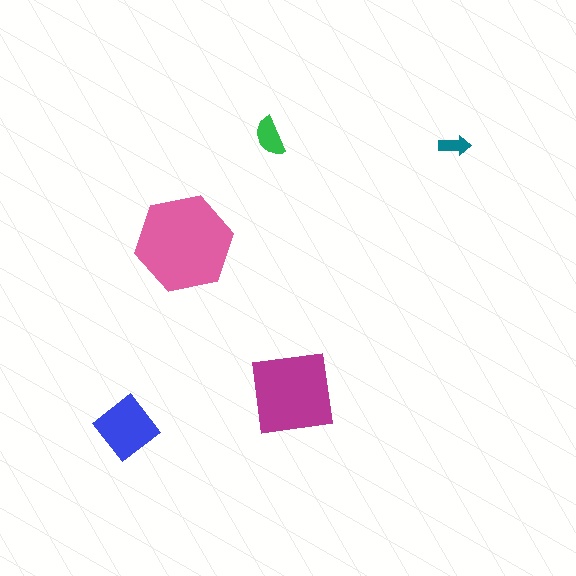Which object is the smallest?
The teal arrow.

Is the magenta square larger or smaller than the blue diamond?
Larger.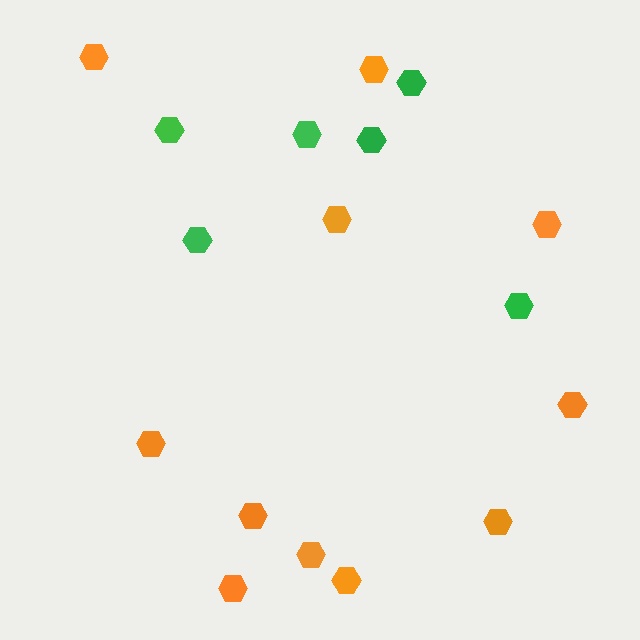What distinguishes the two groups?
There are 2 groups: one group of green hexagons (6) and one group of orange hexagons (11).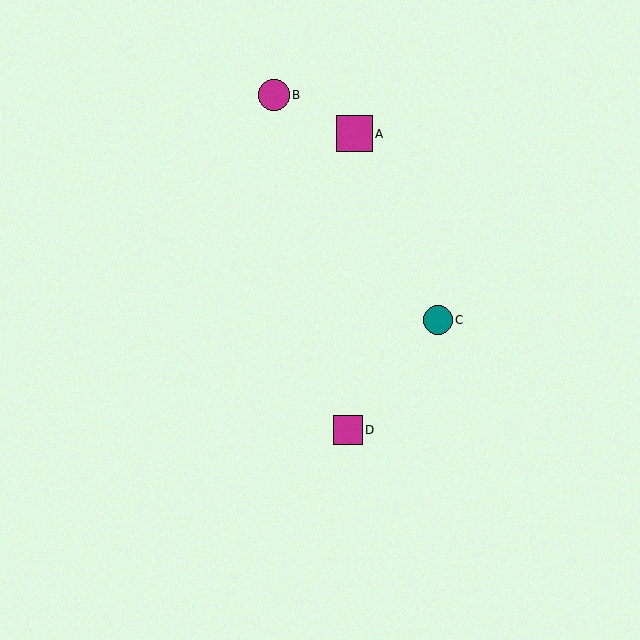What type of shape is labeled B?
Shape B is a magenta circle.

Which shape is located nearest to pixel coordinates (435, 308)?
The teal circle (labeled C) at (438, 320) is nearest to that location.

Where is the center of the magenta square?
The center of the magenta square is at (348, 430).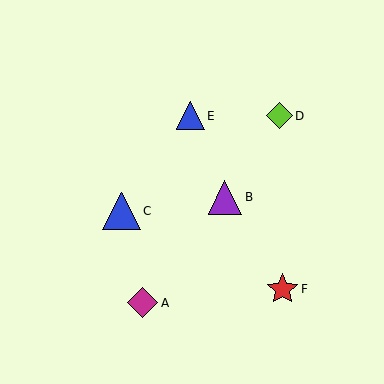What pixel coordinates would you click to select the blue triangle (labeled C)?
Click at (121, 211) to select the blue triangle C.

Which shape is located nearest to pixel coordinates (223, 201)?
The purple triangle (labeled B) at (225, 197) is nearest to that location.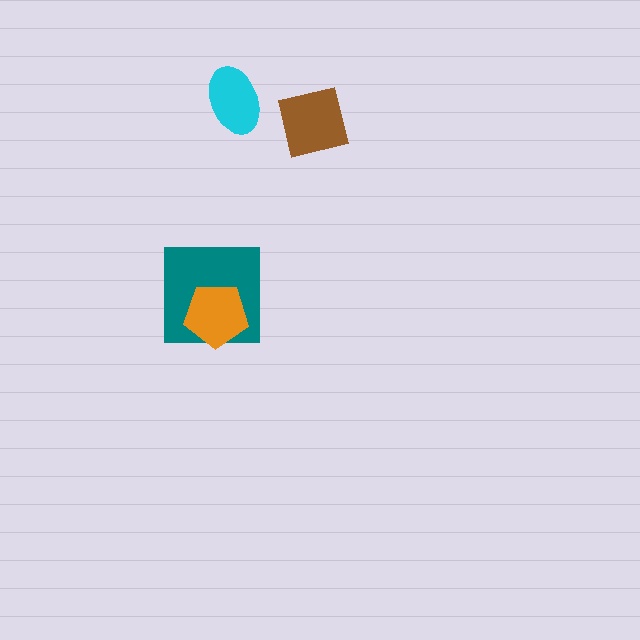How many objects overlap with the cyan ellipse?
0 objects overlap with the cyan ellipse.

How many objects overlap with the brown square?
0 objects overlap with the brown square.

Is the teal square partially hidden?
Yes, it is partially covered by another shape.